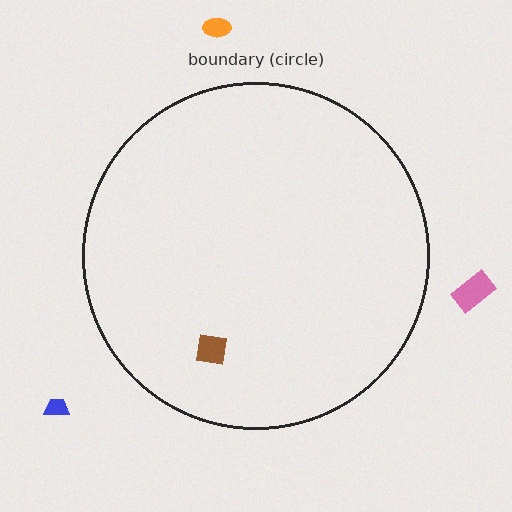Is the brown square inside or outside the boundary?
Inside.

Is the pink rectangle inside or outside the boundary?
Outside.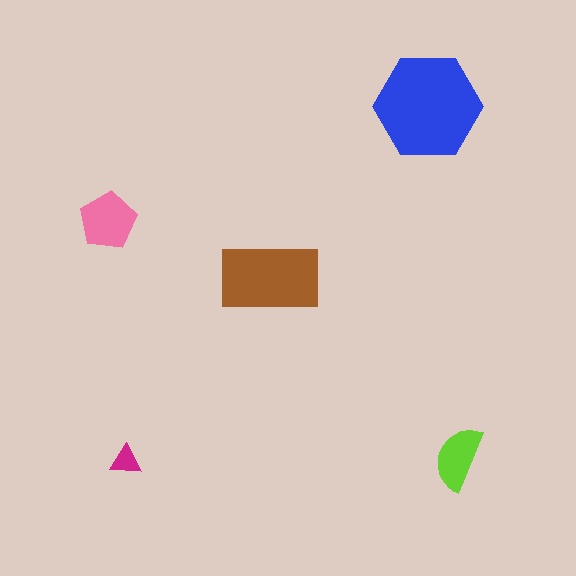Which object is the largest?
The blue hexagon.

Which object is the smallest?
The magenta triangle.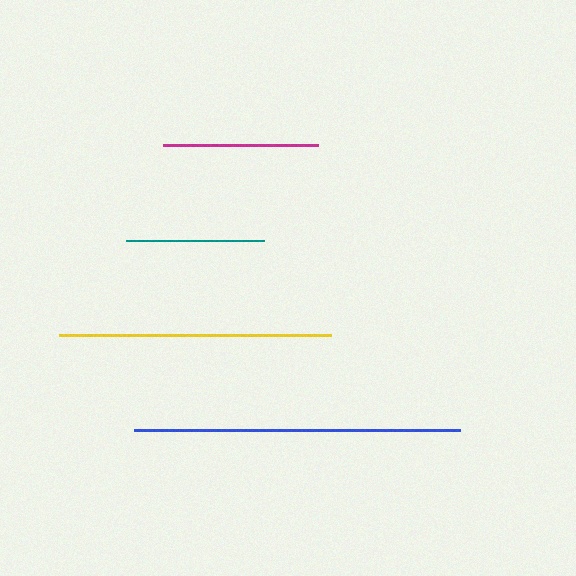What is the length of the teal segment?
The teal segment is approximately 139 pixels long.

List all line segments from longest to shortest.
From longest to shortest: blue, yellow, magenta, teal.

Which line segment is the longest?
The blue line is the longest at approximately 326 pixels.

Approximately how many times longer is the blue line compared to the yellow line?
The blue line is approximately 1.2 times the length of the yellow line.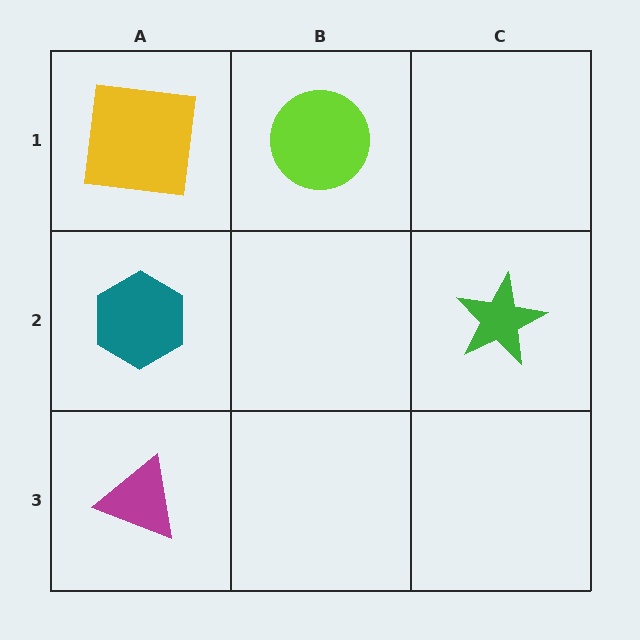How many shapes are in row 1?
2 shapes.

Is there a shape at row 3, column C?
No, that cell is empty.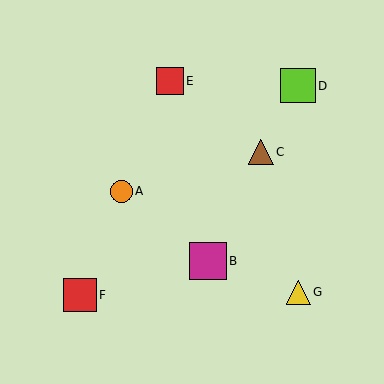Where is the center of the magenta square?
The center of the magenta square is at (208, 261).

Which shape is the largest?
The magenta square (labeled B) is the largest.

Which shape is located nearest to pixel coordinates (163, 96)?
The red square (labeled E) at (170, 81) is nearest to that location.